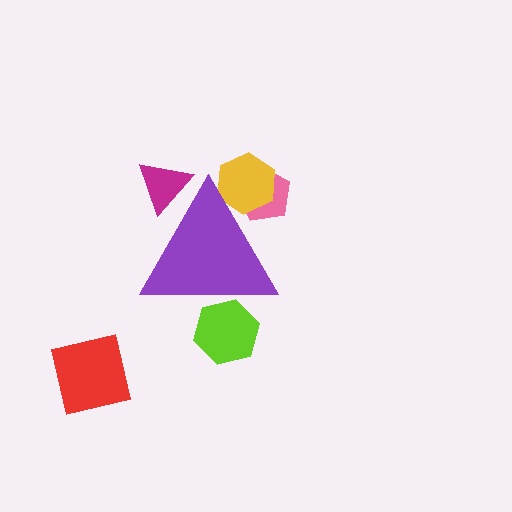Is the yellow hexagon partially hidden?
Yes, the yellow hexagon is partially hidden behind the purple triangle.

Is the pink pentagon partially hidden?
Yes, the pink pentagon is partially hidden behind the purple triangle.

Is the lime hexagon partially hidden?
Yes, the lime hexagon is partially hidden behind the purple triangle.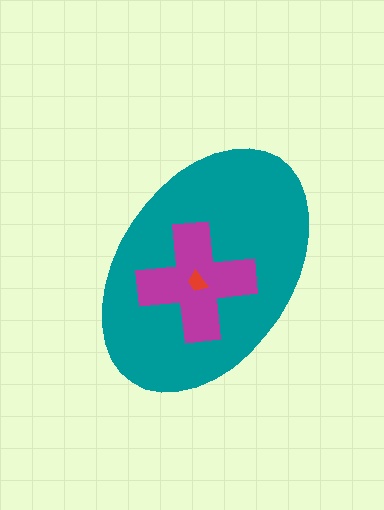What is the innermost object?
The red trapezoid.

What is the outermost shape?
The teal ellipse.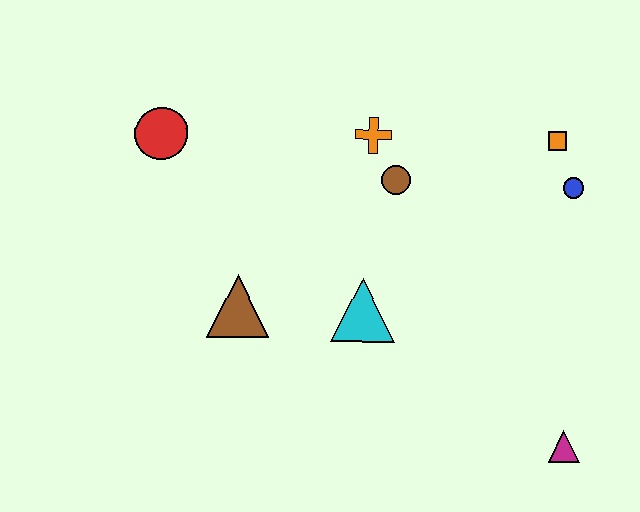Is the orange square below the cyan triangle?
No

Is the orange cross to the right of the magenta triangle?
No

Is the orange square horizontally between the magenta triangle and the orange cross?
Yes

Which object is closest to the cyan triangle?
The brown triangle is closest to the cyan triangle.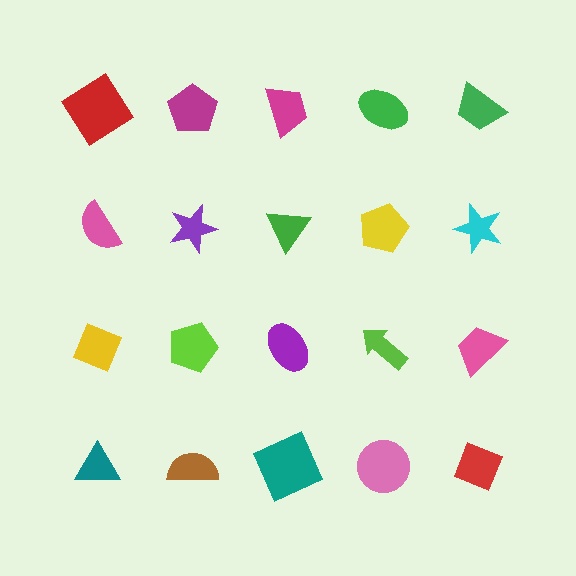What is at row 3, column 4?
A lime arrow.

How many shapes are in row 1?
5 shapes.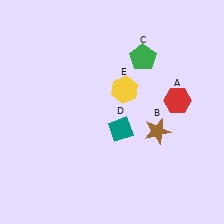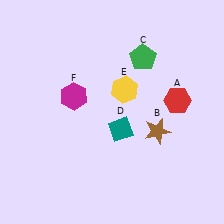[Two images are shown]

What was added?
A magenta hexagon (F) was added in Image 2.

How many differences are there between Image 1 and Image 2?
There is 1 difference between the two images.